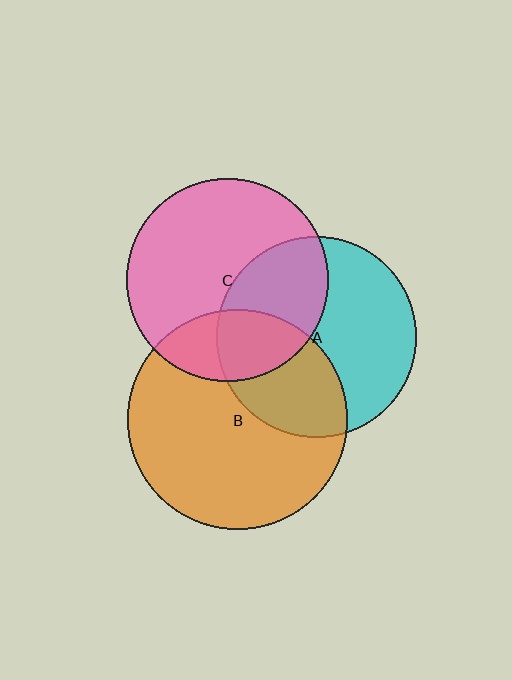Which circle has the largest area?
Circle B (orange).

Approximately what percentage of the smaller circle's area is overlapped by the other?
Approximately 40%.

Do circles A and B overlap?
Yes.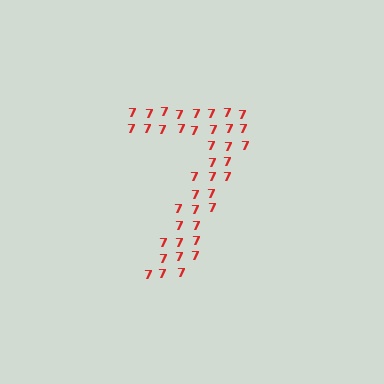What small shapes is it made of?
It is made of small digit 7's.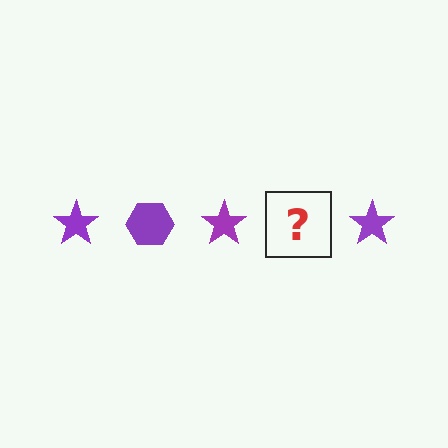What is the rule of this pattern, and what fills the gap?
The rule is that the pattern cycles through star, hexagon shapes in purple. The gap should be filled with a purple hexagon.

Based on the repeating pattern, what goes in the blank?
The blank should be a purple hexagon.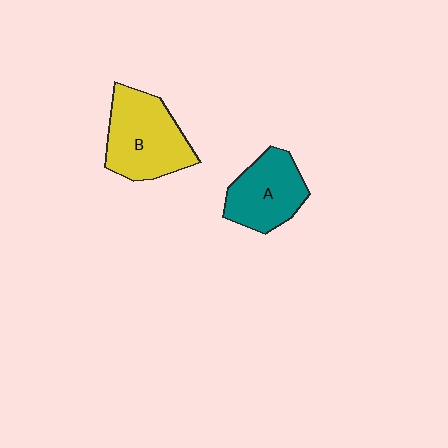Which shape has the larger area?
Shape B (yellow).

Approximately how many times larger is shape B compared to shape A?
Approximately 1.3 times.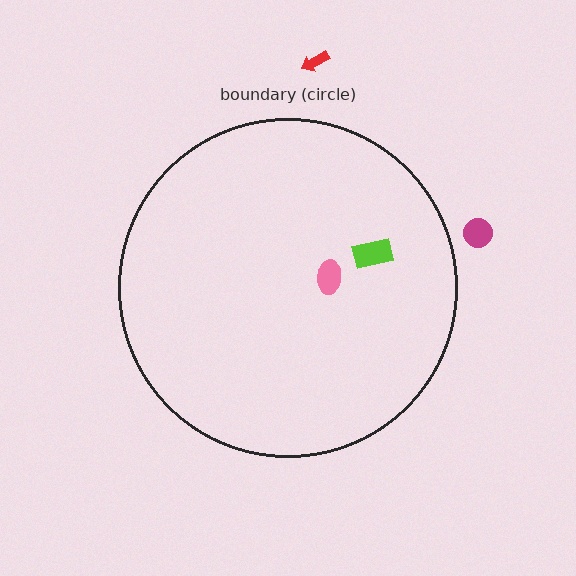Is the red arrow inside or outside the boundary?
Outside.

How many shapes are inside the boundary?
2 inside, 2 outside.